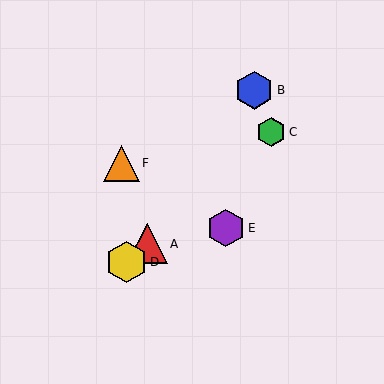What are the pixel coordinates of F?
Object F is at (121, 163).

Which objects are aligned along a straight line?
Objects A, C, D are aligned along a straight line.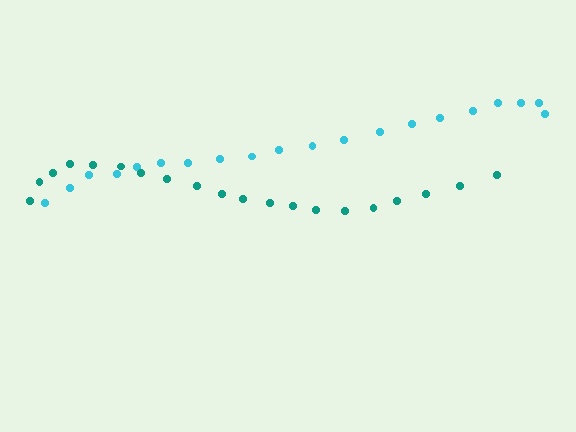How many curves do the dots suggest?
There are 2 distinct paths.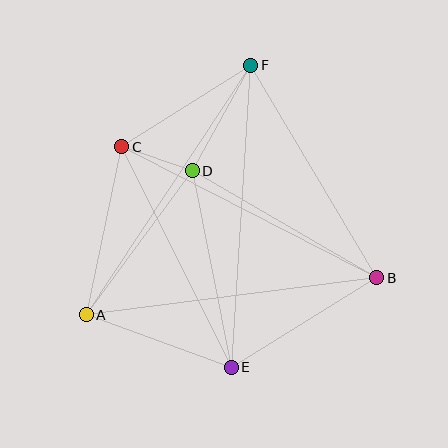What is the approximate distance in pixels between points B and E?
The distance between B and E is approximately 171 pixels.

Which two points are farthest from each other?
Points E and F are farthest from each other.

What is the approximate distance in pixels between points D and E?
The distance between D and E is approximately 200 pixels.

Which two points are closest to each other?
Points C and D are closest to each other.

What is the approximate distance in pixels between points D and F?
The distance between D and F is approximately 121 pixels.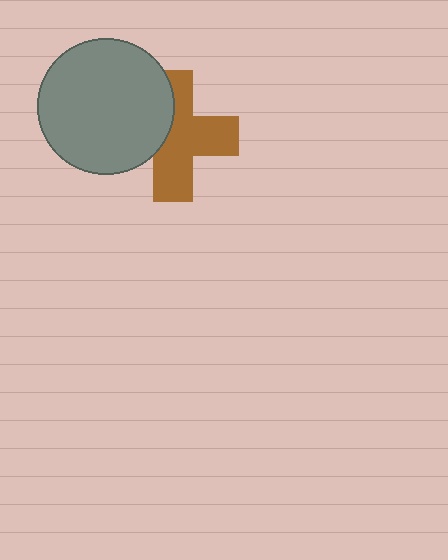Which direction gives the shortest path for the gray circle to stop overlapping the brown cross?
Moving left gives the shortest separation.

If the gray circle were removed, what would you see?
You would see the complete brown cross.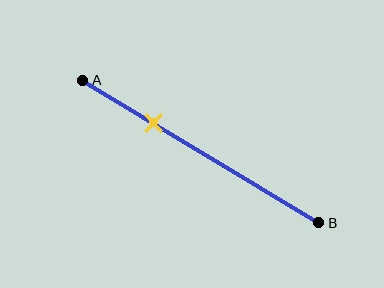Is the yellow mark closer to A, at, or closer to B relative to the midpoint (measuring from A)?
The yellow mark is closer to point A than the midpoint of segment AB.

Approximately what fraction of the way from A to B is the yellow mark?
The yellow mark is approximately 30% of the way from A to B.